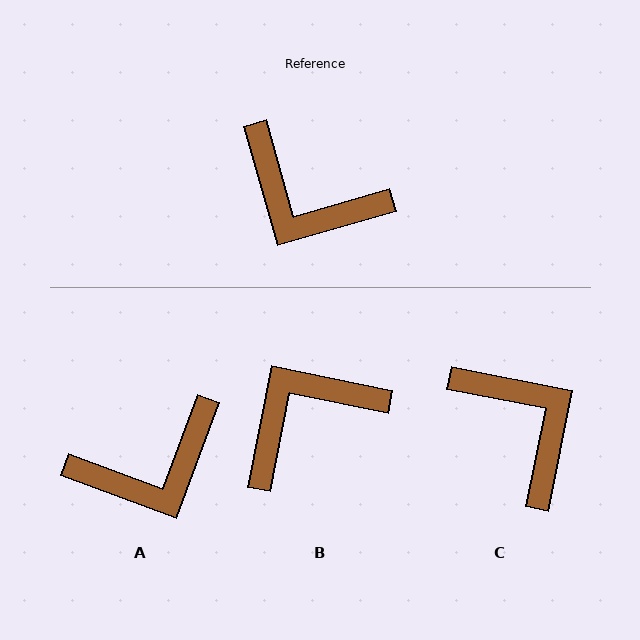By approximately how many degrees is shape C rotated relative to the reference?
Approximately 153 degrees counter-clockwise.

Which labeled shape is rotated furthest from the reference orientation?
C, about 153 degrees away.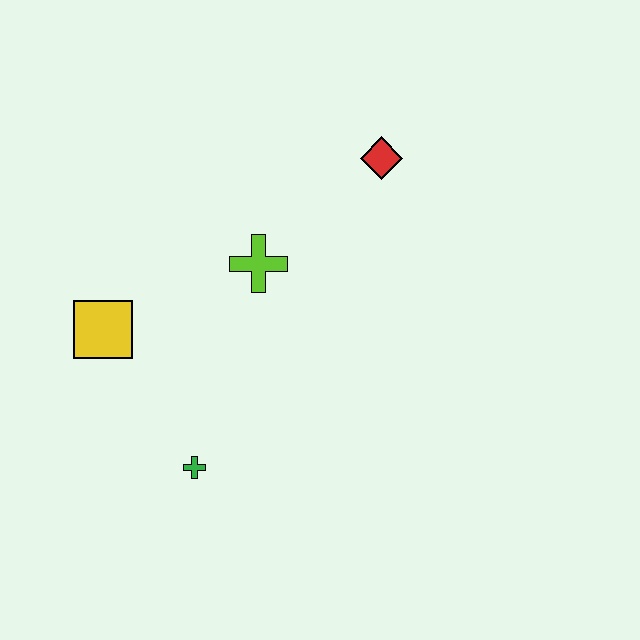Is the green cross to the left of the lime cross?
Yes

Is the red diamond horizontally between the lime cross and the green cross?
No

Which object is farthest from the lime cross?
The green cross is farthest from the lime cross.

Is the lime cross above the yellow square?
Yes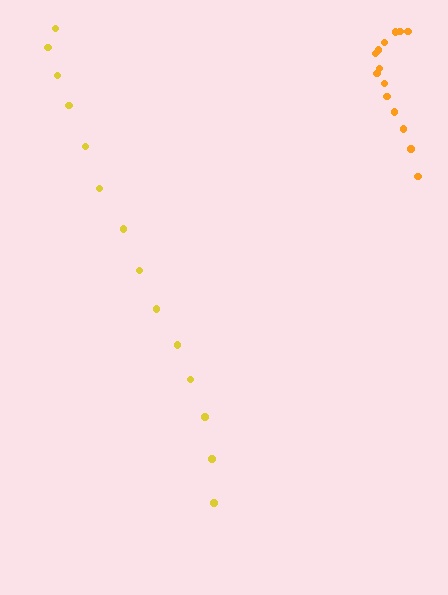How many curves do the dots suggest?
There are 2 distinct paths.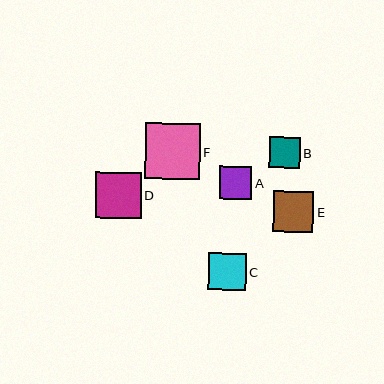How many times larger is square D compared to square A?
Square D is approximately 1.4 times the size of square A.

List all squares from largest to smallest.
From largest to smallest: F, D, E, C, A, B.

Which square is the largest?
Square F is the largest with a size of approximately 55 pixels.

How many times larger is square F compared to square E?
Square F is approximately 1.4 times the size of square E.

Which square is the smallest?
Square B is the smallest with a size of approximately 31 pixels.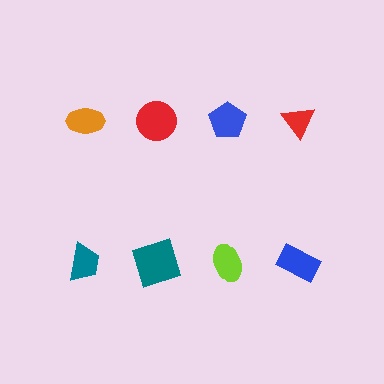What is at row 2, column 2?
A teal square.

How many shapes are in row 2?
4 shapes.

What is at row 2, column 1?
A teal trapezoid.